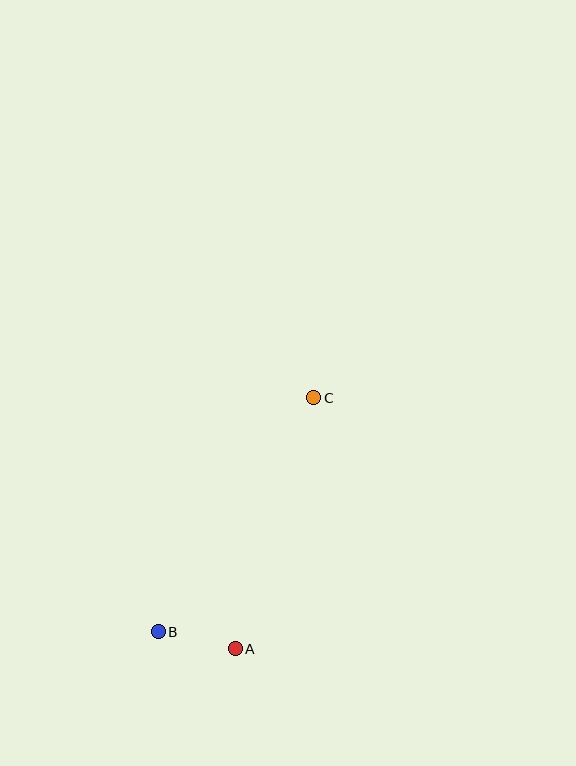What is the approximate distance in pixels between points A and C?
The distance between A and C is approximately 263 pixels.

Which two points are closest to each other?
Points A and B are closest to each other.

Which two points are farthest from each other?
Points B and C are farthest from each other.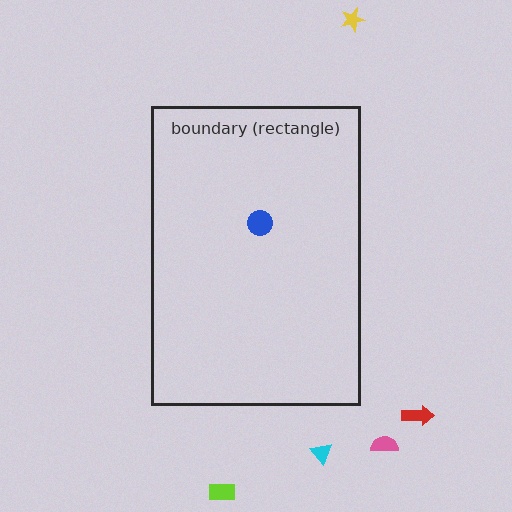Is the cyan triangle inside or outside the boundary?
Outside.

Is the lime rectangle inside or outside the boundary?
Outside.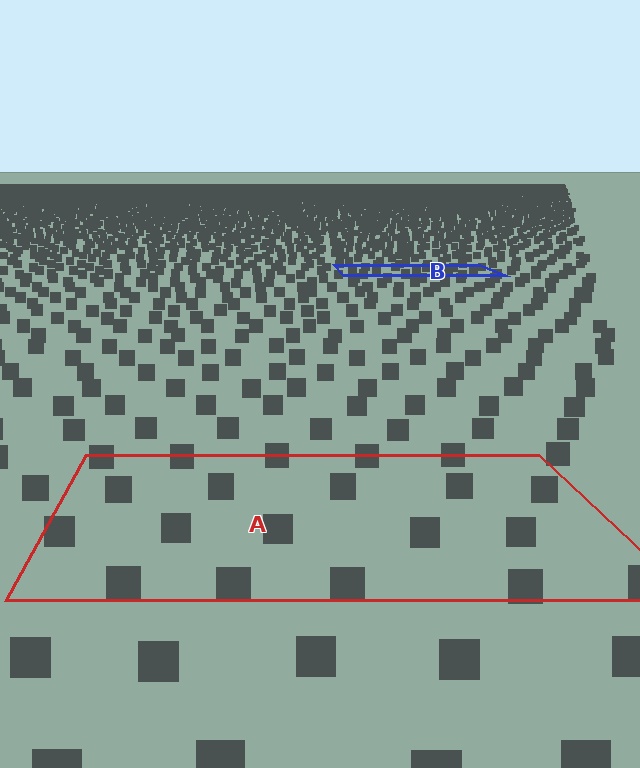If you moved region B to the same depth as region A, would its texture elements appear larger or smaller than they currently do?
They would appear larger. At a closer depth, the same texture elements are projected at a bigger on-screen size.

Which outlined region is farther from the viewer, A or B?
Region B is farther from the viewer — the texture elements inside it appear smaller and more densely packed.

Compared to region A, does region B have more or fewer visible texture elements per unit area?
Region B has more texture elements per unit area — they are packed more densely because it is farther away.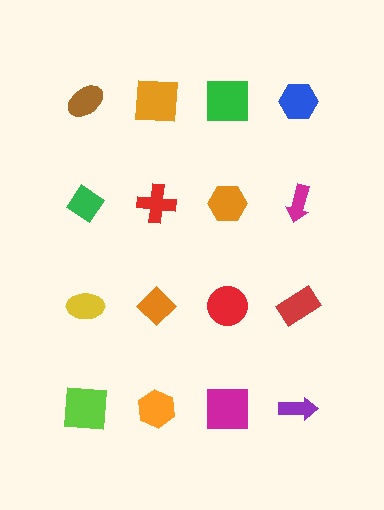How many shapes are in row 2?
4 shapes.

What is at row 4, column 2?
An orange hexagon.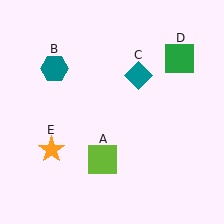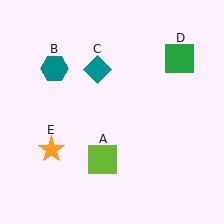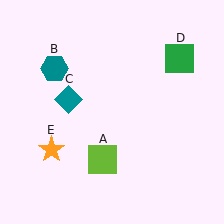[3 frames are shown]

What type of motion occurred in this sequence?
The teal diamond (object C) rotated counterclockwise around the center of the scene.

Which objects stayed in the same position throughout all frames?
Lime square (object A) and teal hexagon (object B) and green square (object D) and orange star (object E) remained stationary.